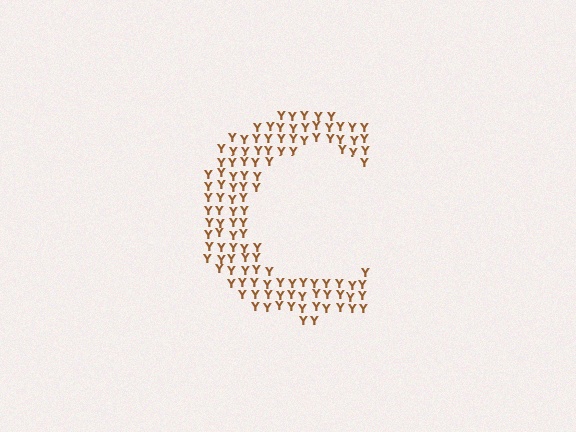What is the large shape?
The large shape is the letter C.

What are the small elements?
The small elements are letter Y's.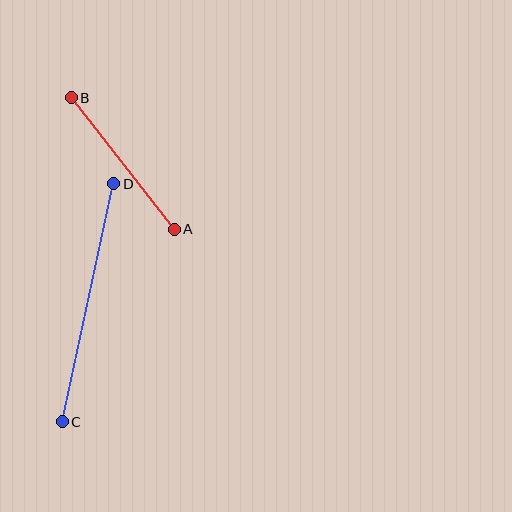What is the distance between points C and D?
The distance is approximately 243 pixels.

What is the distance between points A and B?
The distance is approximately 167 pixels.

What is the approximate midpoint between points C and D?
The midpoint is at approximately (88, 303) pixels.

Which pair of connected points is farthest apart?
Points C and D are farthest apart.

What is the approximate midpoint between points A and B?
The midpoint is at approximately (123, 163) pixels.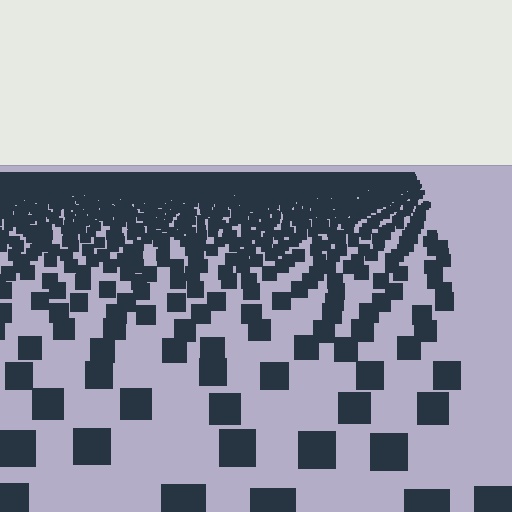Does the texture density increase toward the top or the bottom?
Density increases toward the top.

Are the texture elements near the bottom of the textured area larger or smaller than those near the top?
Larger. Near the bottom, elements are closer to the viewer and appear at a bigger on-screen size.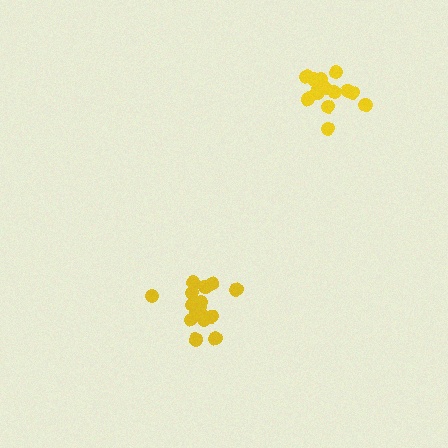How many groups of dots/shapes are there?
There are 2 groups.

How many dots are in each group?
Group 1: 18 dots, Group 2: 14 dots (32 total).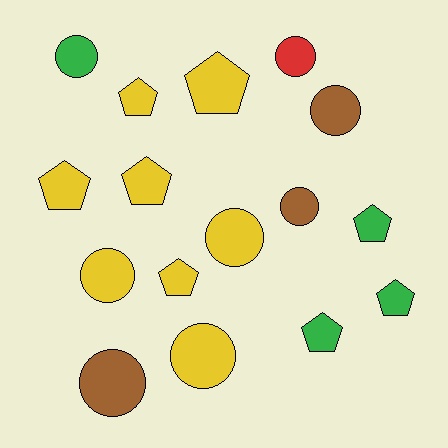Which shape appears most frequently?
Pentagon, with 8 objects.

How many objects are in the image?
There are 16 objects.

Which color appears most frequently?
Yellow, with 8 objects.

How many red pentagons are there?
There are no red pentagons.